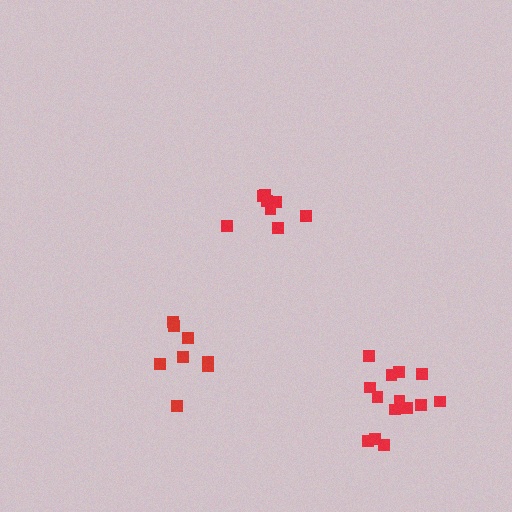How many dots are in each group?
Group 1: 8 dots, Group 2: 14 dots, Group 3: 8 dots (30 total).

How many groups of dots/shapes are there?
There are 3 groups.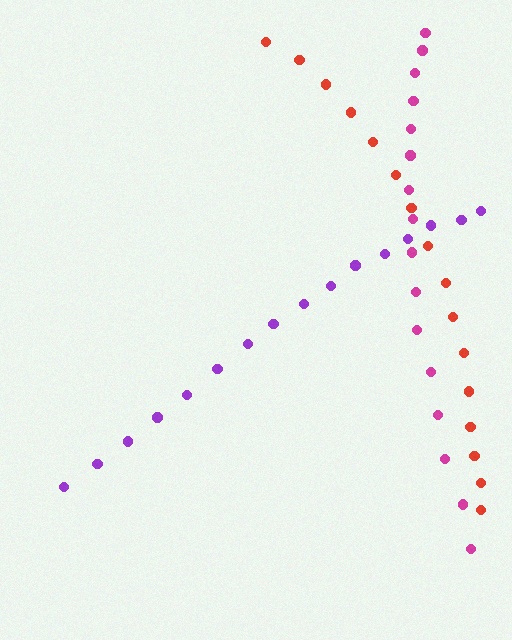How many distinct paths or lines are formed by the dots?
There are 3 distinct paths.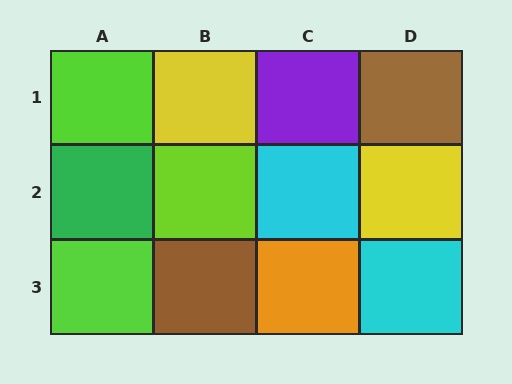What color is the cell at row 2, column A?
Green.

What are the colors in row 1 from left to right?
Lime, yellow, purple, brown.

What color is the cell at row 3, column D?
Cyan.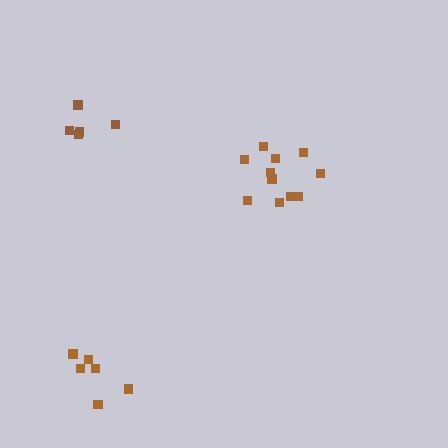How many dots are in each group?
Group 1: 5 dots, Group 2: 6 dots, Group 3: 11 dots (22 total).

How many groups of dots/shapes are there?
There are 3 groups.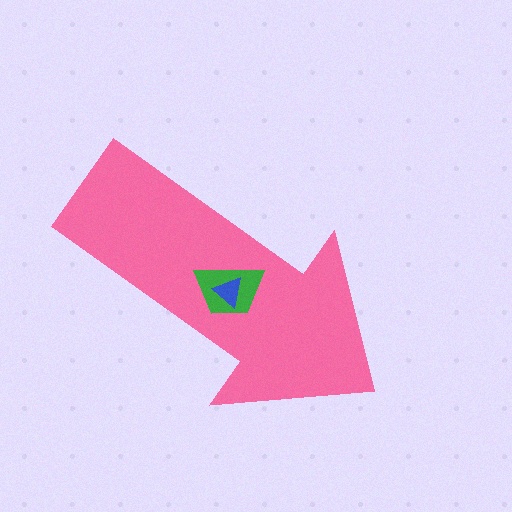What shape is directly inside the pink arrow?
The green trapezoid.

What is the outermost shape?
The pink arrow.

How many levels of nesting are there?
3.